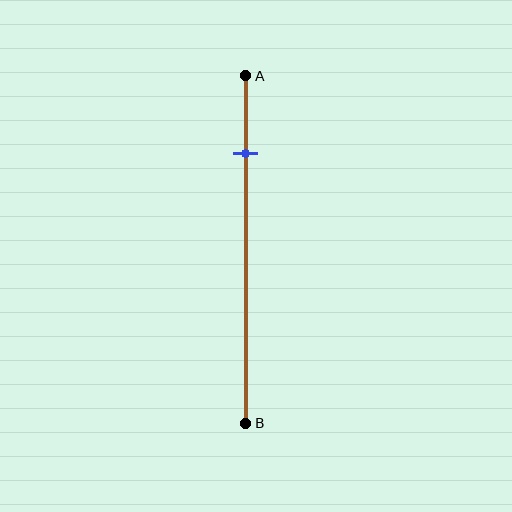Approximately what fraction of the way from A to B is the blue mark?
The blue mark is approximately 20% of the way from A to B.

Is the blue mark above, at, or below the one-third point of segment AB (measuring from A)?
The blue mark is above the one-third point of segment AB.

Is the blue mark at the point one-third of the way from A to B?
No, the mark is at about 20% from A, not at the 33% one-third point.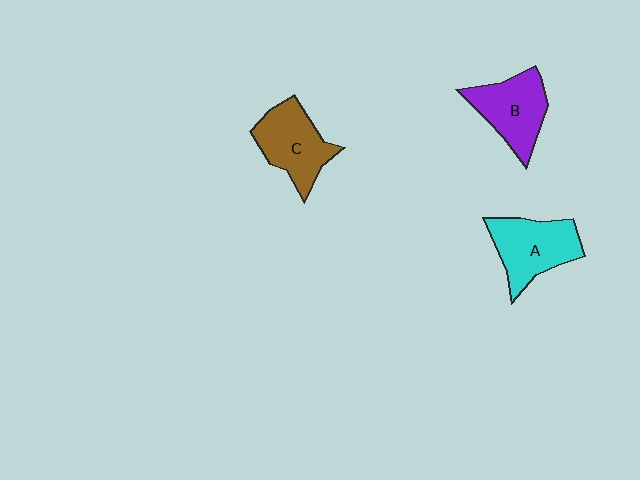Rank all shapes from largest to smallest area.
From largest to smallest: A (cyan), C (brown), B (purple).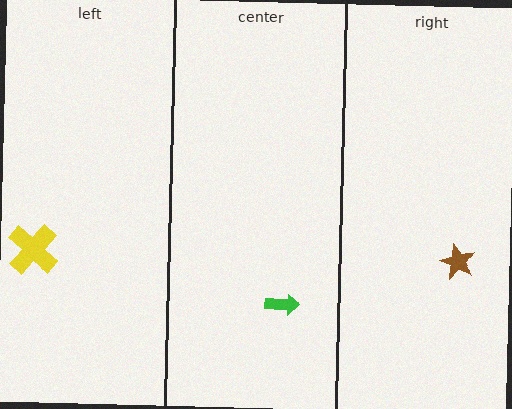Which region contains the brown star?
The right region.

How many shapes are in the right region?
1.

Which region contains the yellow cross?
The left region.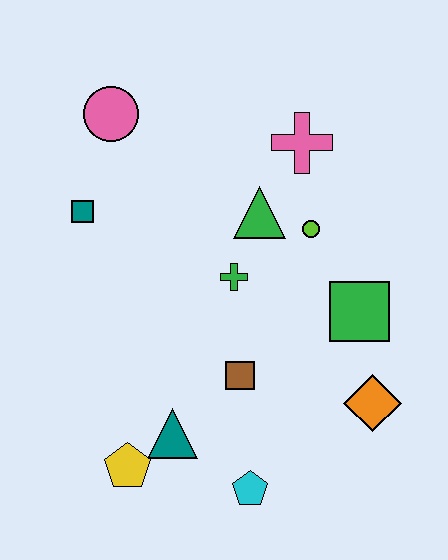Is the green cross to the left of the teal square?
No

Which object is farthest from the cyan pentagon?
The pink circle is farthest from the cyan pentagon.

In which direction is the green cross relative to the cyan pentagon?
The green cross is above the cyan pentagon.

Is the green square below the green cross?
Yes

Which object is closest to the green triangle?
The lime circle is closest to the green triangle.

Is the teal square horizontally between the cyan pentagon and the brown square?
No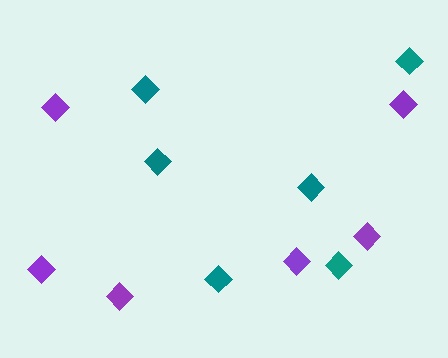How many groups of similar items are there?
There are 2 groups: one group of purple diamonds (6) and one group of teal diamonds (6).